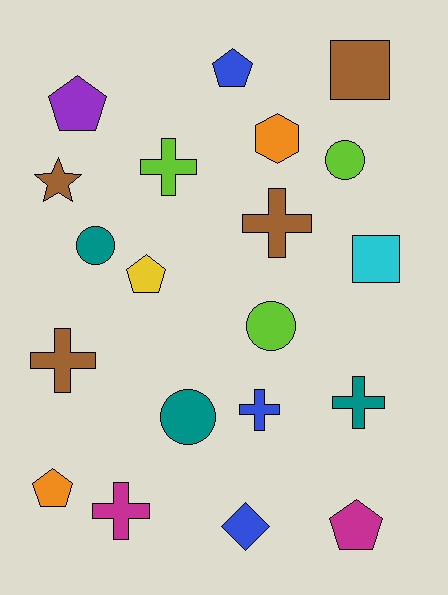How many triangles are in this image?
There are no triangles.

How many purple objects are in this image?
There is 1 purple object.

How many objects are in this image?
There are 20 objects.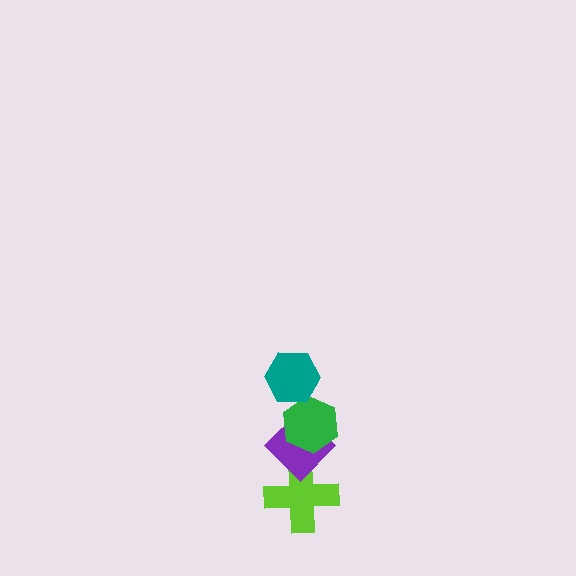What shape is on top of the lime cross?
The purple diamond is on top of the lime cross.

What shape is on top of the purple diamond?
The green hexagon is on top of the purple diamond.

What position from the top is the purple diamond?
The purple diamond is 3rd from the top.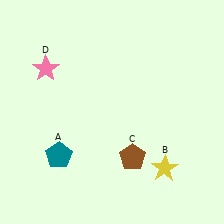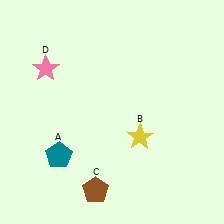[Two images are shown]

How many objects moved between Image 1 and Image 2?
2 objects moved between the two images.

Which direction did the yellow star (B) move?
The yellow star (B) moved up.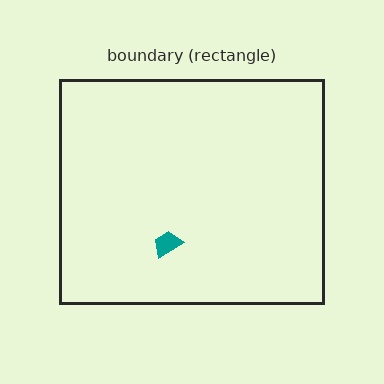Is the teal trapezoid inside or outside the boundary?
Inside.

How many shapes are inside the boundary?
1 inside, 0 outside.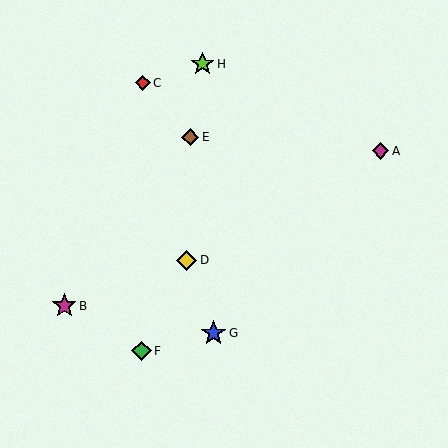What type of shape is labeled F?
Shape F is a green diamond.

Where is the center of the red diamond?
The center of the red diamond is at (143, 83).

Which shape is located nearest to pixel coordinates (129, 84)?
The red diamond (labeled C) at (143, 83) is nearest to that location.